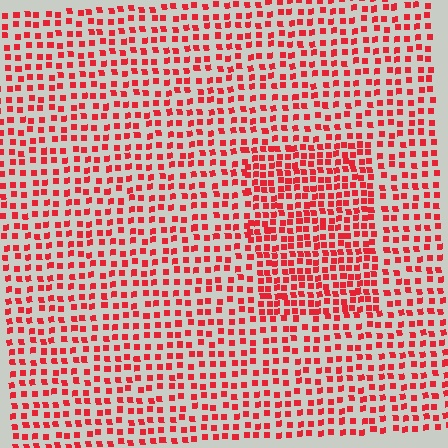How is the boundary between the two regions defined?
The boundary is defined by a change in element density (approximately 1.7x ratio). All elements are the same color, size, and shape.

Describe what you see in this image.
The image contains small red elements arranged at two different densities. A rectangle-shaped region is visible where the elements are more densely packed than the surrounding area.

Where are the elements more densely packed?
The elements are more densely packed inside the rectangle boundary.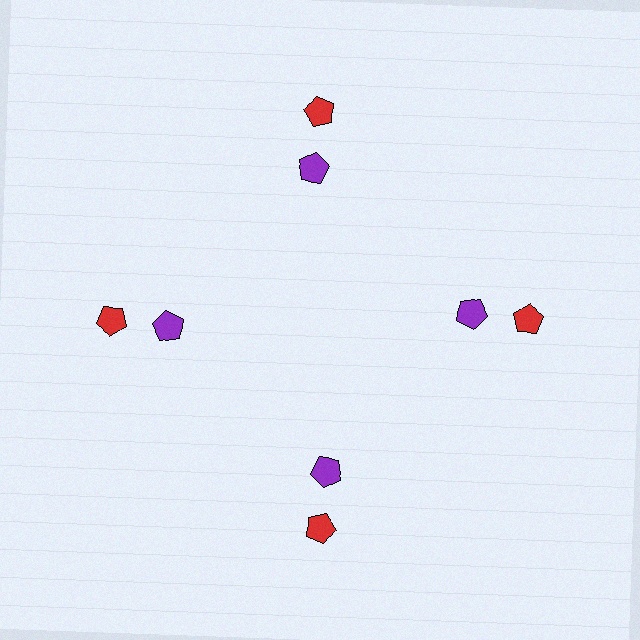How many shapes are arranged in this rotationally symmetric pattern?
There are 8 shapes, arranged in 4 groups of 2.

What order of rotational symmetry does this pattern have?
This pattern has 4-fold rotational symmetry.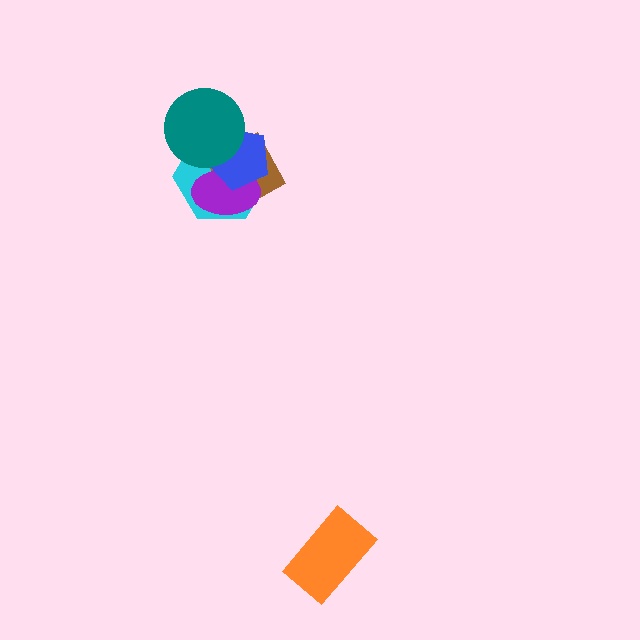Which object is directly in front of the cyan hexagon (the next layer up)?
The brown square is directly in front of the cyan hexagon.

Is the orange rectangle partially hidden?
No, no other shape covers it.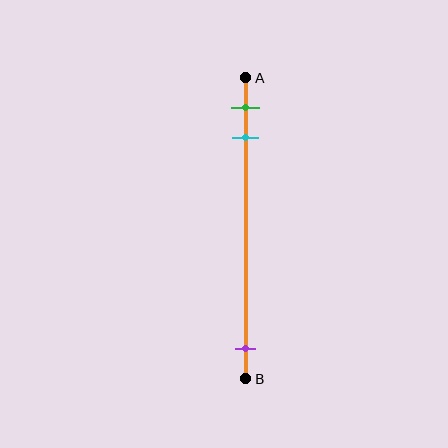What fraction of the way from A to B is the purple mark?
The purple mark is approximately 90% (0.9) of the way from A to B.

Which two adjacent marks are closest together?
The green and cyan marks are the closest adjacent pair.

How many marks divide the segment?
There are 3 marks dividing the segment.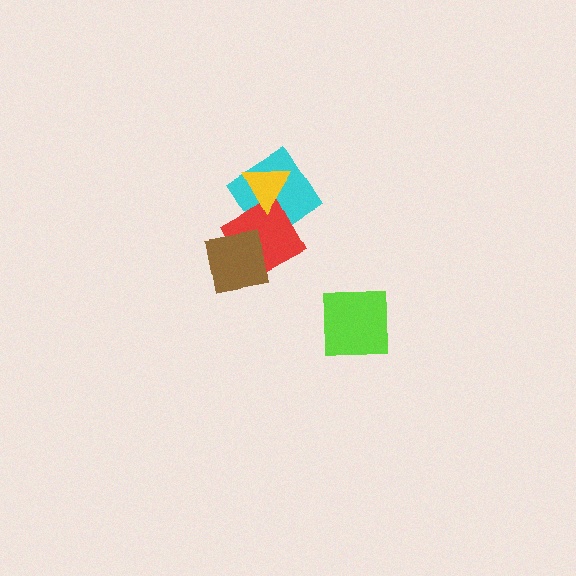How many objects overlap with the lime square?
0 objects overlap with the lime square.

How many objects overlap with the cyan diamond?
2 objects overlap with the cyan diamond.